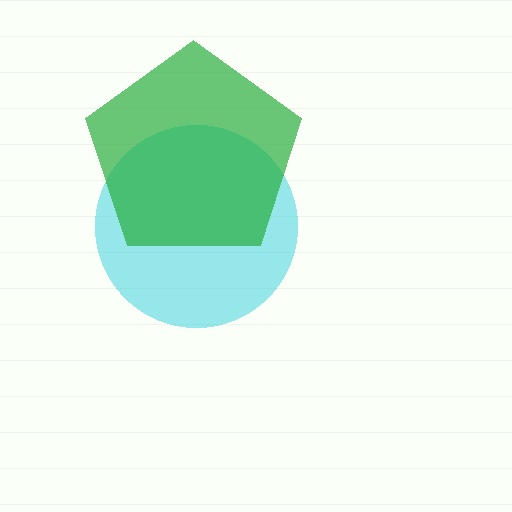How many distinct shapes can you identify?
There are 2 distinct shapes: a cyan circle, a green pentagon.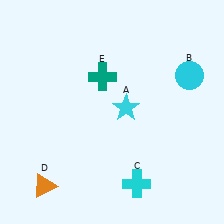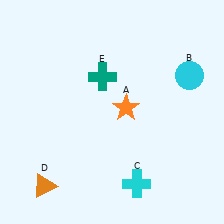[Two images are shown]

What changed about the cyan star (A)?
In Image 1, A is cyan. In Image 2, it changed to orange.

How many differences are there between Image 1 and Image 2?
There is 1 difference between the two images.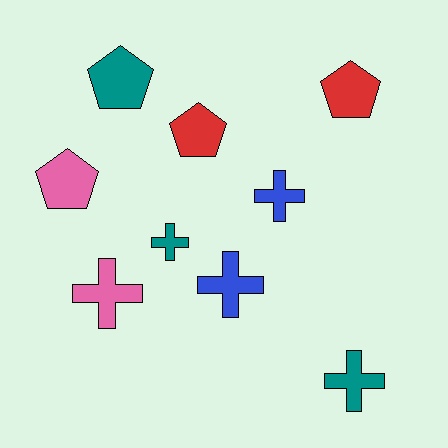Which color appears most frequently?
Teal, with 3 objects.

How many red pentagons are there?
There are 2 red pentagons.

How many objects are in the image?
There are 9 objects.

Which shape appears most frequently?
Cross, with 5 objects.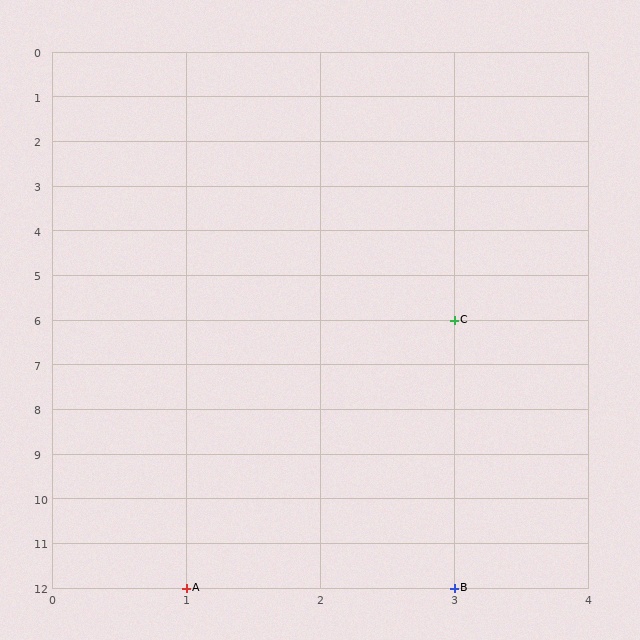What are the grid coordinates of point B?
Point B is at grid coordinates (3, 12).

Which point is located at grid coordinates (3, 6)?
Point C is at (3, 6).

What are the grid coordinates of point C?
Point C is at grid coordinates (3, 6).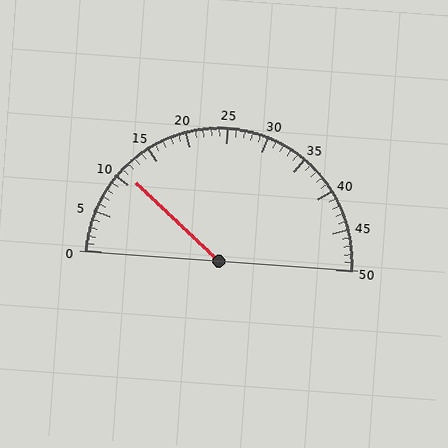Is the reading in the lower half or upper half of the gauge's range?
The reading is in the lower half of the range (0 to 50).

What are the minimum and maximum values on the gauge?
The gauge ranges from 0 to 50.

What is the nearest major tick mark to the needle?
The nearest major tick mark is 10.